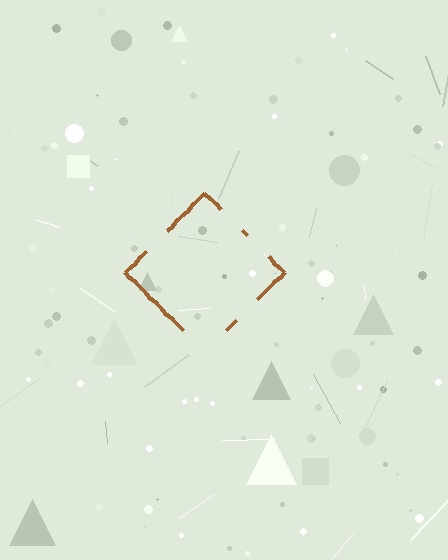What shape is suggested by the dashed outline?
The dashed outline suggests a diamond.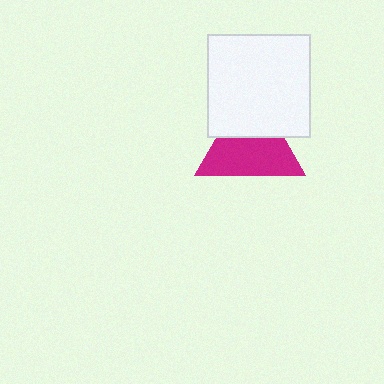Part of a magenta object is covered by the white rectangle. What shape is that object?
It is a triangle.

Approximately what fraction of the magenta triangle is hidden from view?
Roughly 37% of the magenta triangle is hidden behind the white rectangle.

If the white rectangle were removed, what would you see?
You would see the complete magenta triangle.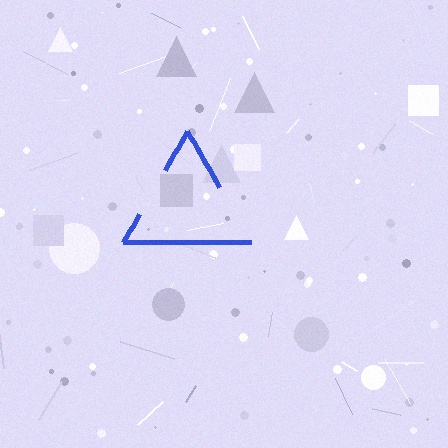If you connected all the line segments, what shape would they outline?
They would outline a triangle.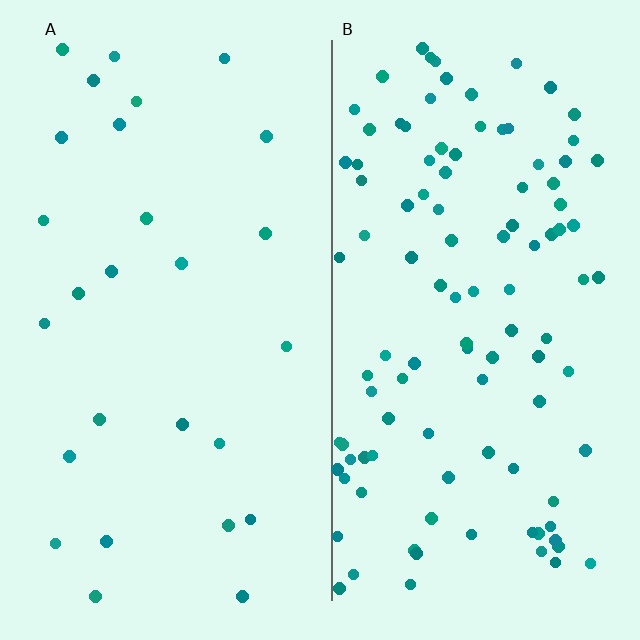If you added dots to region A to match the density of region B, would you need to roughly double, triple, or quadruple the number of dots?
Approximately quadruple.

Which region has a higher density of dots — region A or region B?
B (the right).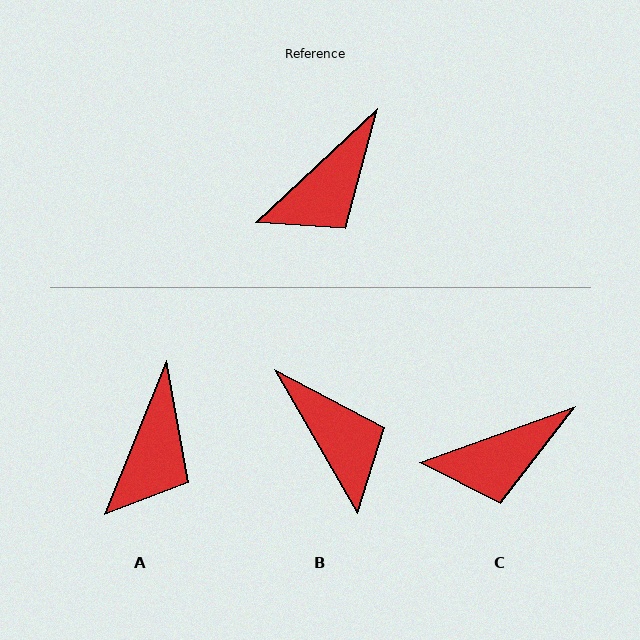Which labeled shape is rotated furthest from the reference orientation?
B, about 77 degrees away.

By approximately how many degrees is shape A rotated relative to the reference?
Approximately 25 degrees counter-clockwise.